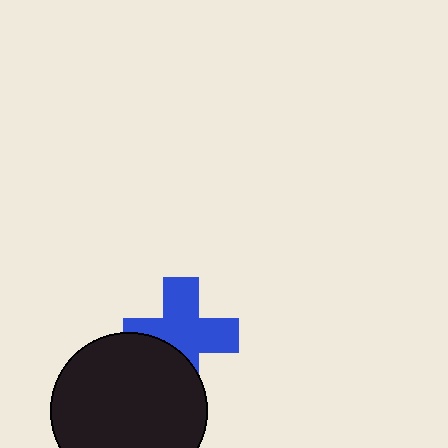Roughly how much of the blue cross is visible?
Most of it is visible (roughly 69%).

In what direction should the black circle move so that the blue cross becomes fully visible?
The black circle should move down. That is the shortest direction to clear the overlap and leave the blue cross fully visible.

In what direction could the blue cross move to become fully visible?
The blue cross could move up. That would shift it out from behind the black circle entirely.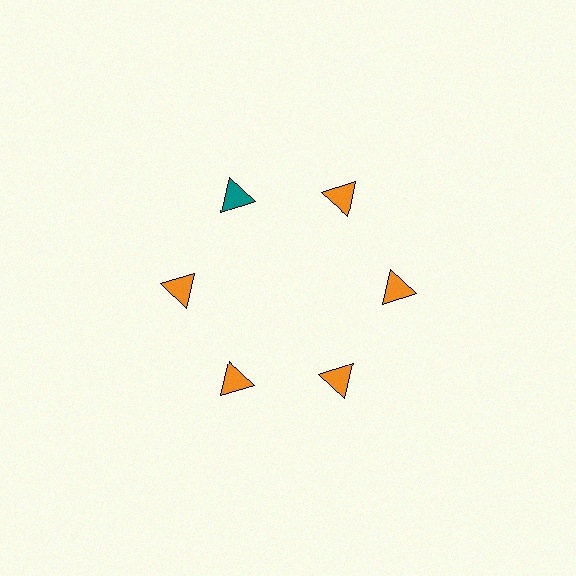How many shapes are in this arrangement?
There are 6 shapes arranged in a ring pattern.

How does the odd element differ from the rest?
It has a different color: teal instead of orange.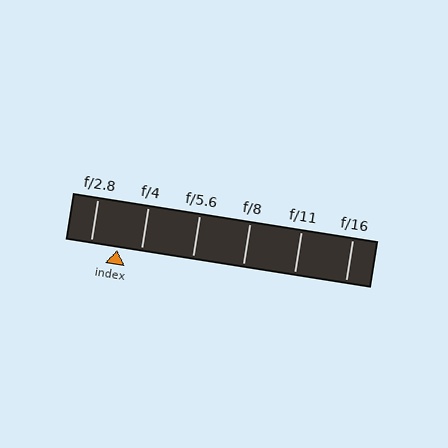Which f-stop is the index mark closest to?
The index mark is closest to f/4.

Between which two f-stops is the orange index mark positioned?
The index mark is between f/2.8 and f/4.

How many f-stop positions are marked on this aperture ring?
There are 6 f-stop positions marked.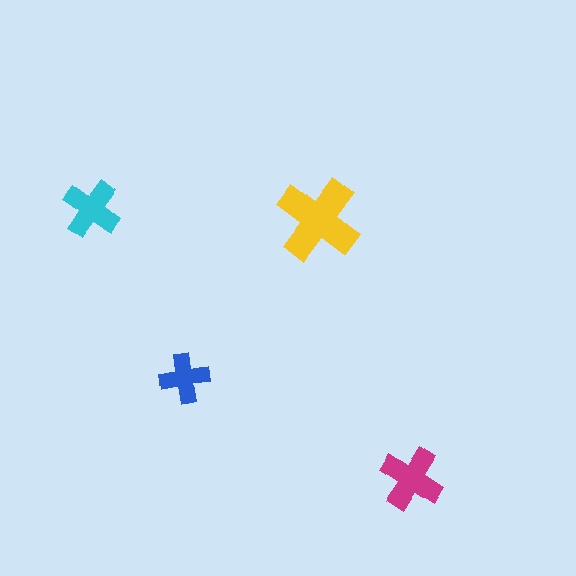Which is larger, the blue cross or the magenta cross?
The magenta one.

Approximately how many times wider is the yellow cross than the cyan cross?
About 1.5 times wider.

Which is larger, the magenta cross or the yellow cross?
The yellow one.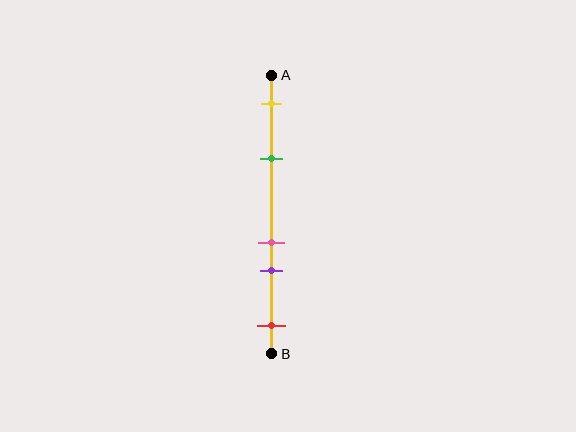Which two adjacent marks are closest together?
The pink and purple marks are the closest adjacent pair.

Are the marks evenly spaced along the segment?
No, the marks are not evenly spaced.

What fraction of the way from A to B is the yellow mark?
The yellow mark is approximately 10% (0.1) of the way from A to B.